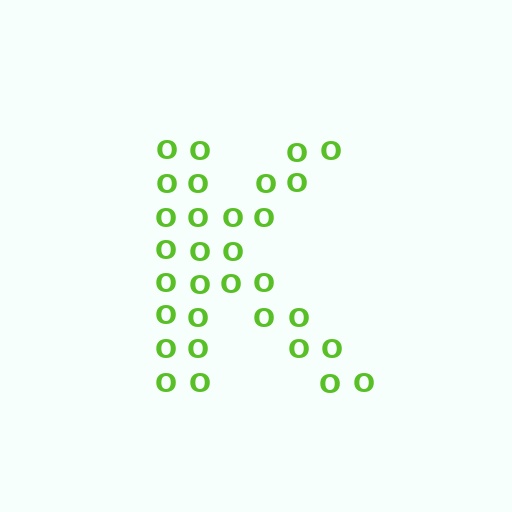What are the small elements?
The small elements are letter O's.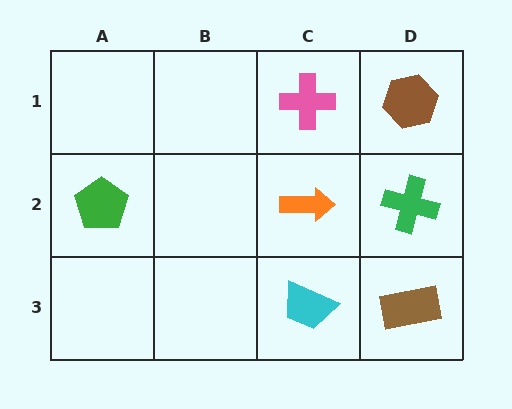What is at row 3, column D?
A brown rectangle.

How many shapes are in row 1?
2 shapes.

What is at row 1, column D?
A brown hexagon.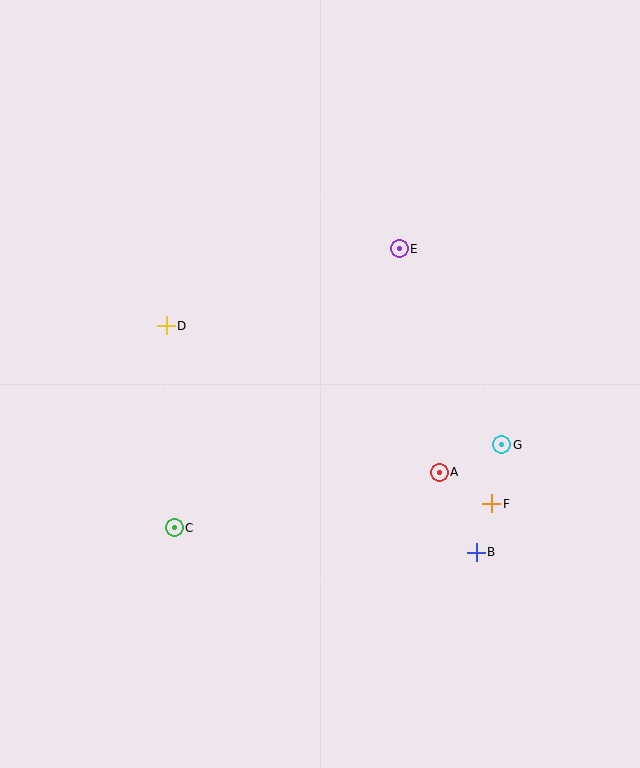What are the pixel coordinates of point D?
Point D is at (166, 326).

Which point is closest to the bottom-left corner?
Point C is closest to the bottom-left corner.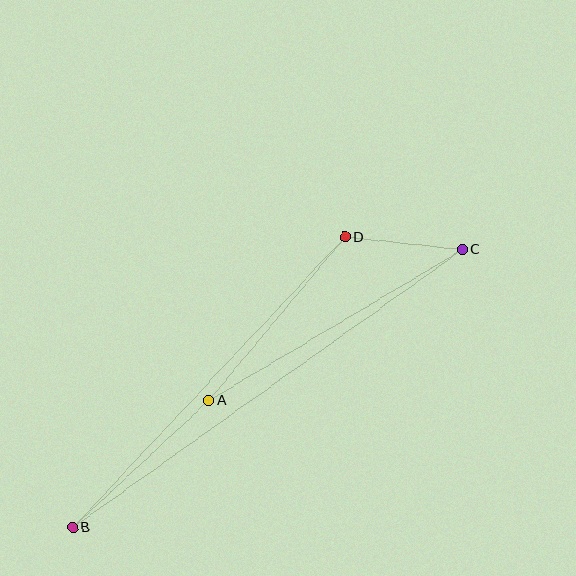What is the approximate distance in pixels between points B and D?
The distance between B and D is approximately 398 pixels.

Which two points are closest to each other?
Points C and D are closest to each other.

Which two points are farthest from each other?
Points B and C are farthest from each other.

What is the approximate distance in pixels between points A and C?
The distance between A and C is approximately 295 pixels.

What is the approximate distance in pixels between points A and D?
The distance between A and D is approximately 213 pixels.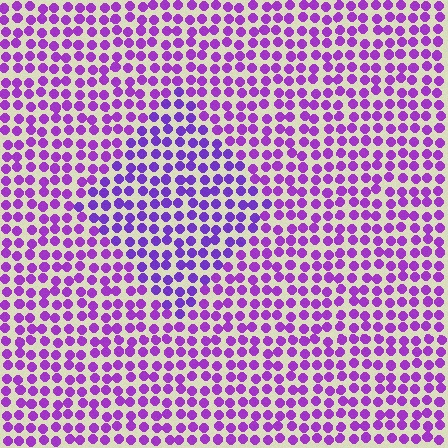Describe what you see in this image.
The image is filled with small purple elements in a uniform arrangement. A diamond-shaped region is visible where the elements are tinted to a slightly different hue, forming a subtle color boundary.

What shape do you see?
I see a diamond.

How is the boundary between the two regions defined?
The boundary is defined purely by a slight shift in hue (about 20 degrees). Spacing, size, and orientation are identical on both sides.